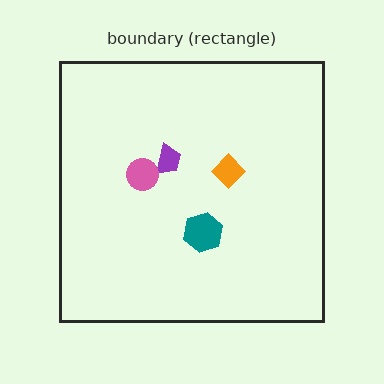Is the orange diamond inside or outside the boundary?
Inside.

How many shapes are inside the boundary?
4 inside, 0 outside.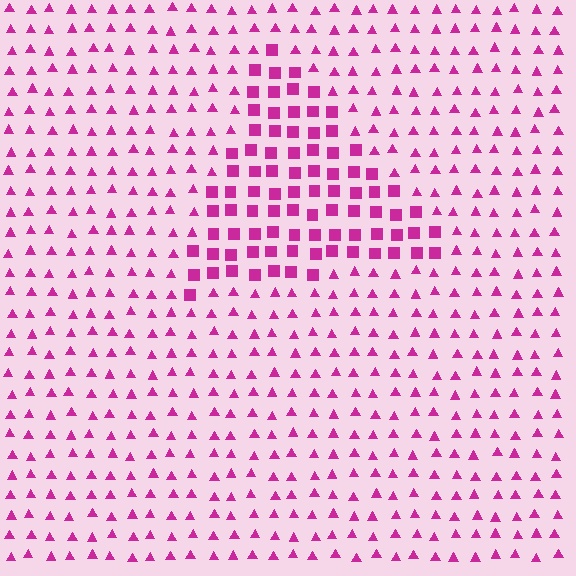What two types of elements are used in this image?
The image uses squares inside the triangle region and triangles outside it.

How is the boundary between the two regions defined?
The boundary is defined by a change in element shape: squares inside vs. triangles outside. All elements share the same color and spacing.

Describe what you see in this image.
The image is filled with small magenta elements arranged in a uniform grid. A triangle-shaped region contains squares, while the surrounding area contains triangles. The boundary is defined purely by the change in element shape.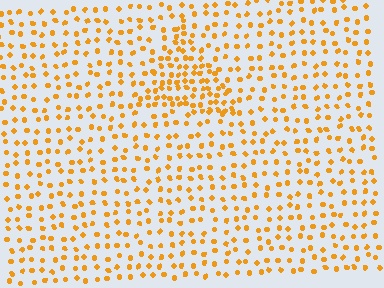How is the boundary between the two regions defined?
The boundary is defined by a change in element density (approximately 2.0x ratio). All elements are the same color, size, and shape.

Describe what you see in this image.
The image contains small orange elements arranged at two different densities. A triangle-shaped region is visible where the elements are more densely packed than the surrounding area.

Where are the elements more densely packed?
The elements are more densely packed inside the triangle boundary.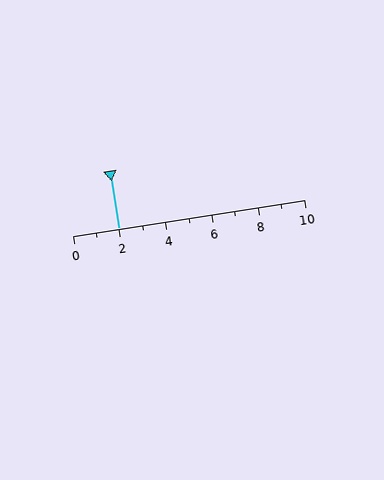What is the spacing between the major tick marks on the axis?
The major ticks are spaced 2 apart.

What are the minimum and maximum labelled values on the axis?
The axis runs from 0 to 10.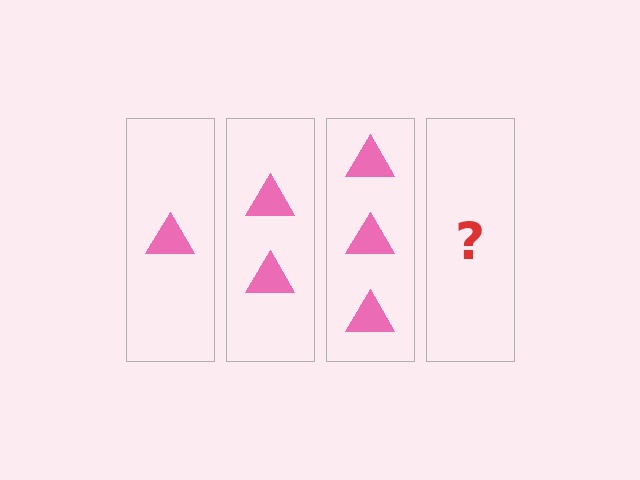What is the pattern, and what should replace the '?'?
The pattern is that each step adds one more triangle. The '?' should be 4 triangles.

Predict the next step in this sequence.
The next step is 4 triangles.